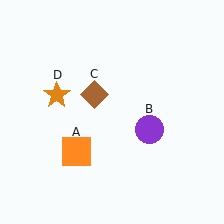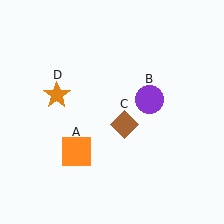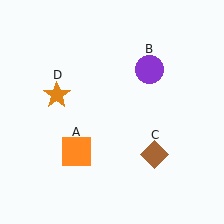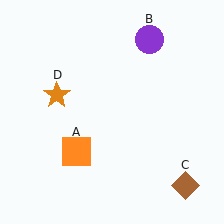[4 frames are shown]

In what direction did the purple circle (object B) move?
The purple circle (object B) moved up.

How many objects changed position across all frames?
2 objects changed position: purple circle (object B), brown diamond (object C).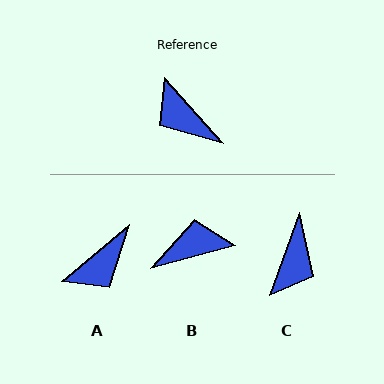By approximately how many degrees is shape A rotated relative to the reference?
Approximately 88 degrees counter-clockwise.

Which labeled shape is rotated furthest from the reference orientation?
C, about 119 degrees away.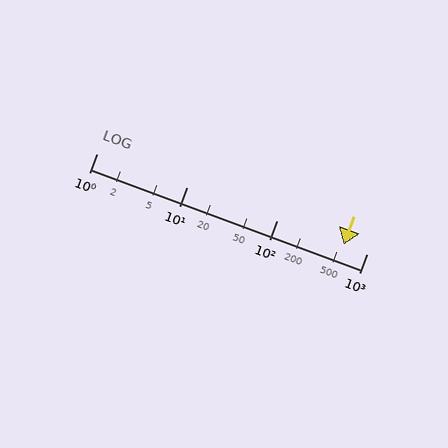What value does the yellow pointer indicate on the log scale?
The pointer indicates approximately 550.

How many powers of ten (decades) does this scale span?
The scale spans 3 decades, from 1 to 1000.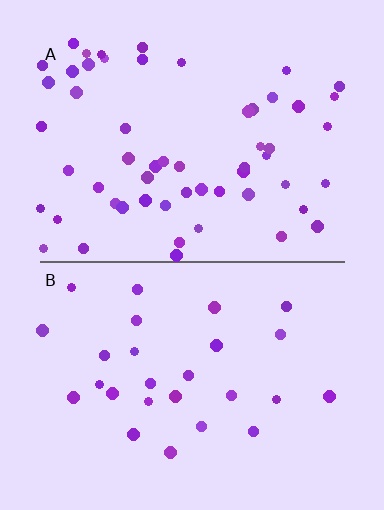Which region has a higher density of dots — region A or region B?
A (the top).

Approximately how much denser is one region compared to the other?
Approximately 2.1× — region A over region B.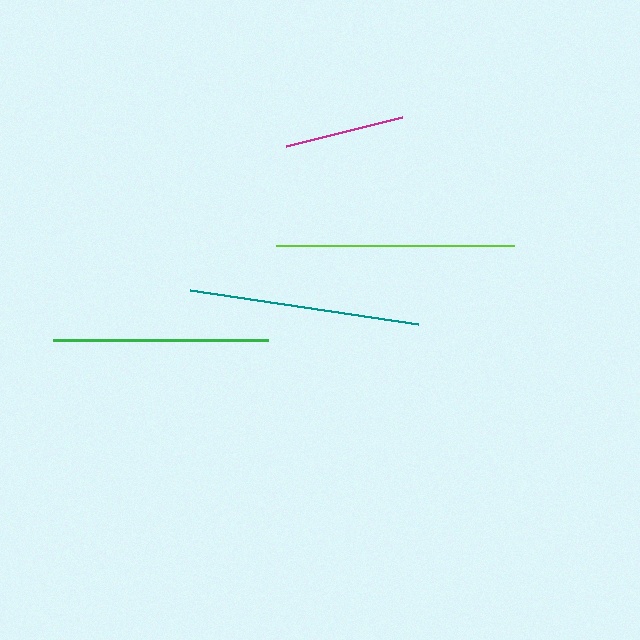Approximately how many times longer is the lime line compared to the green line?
The lime line is approximately 1.1 times the length of the green line.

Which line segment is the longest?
The lime line is the longest at approximately 237 pixels.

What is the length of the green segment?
The green segment is approximately 214 pixels long.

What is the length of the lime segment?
The lime segment is approximately 237 pixels long.